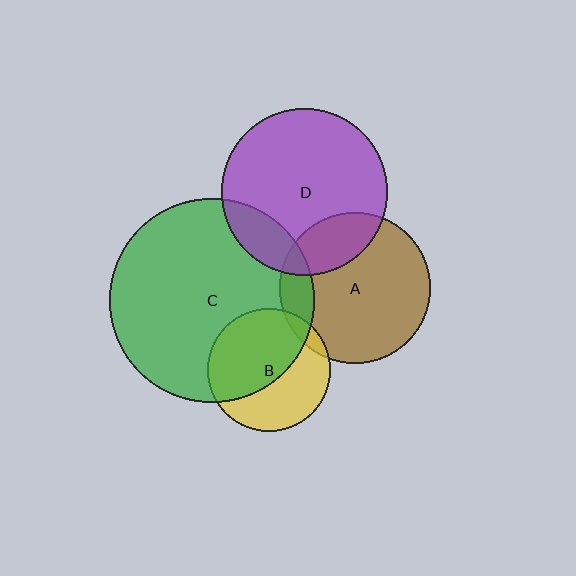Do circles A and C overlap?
Yes.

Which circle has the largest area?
Circle C (green).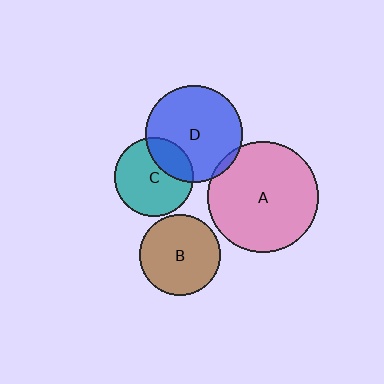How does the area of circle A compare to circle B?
Approximately 1.9 times.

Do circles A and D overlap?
Yes.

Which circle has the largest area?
Circle A (pink).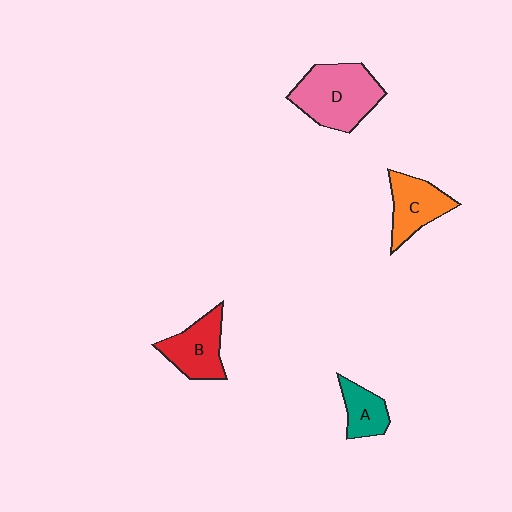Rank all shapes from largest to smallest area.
From largest to smallest: D (pink), B (red), C (orange), A (teal).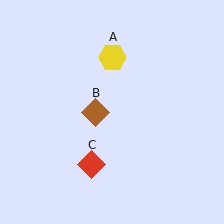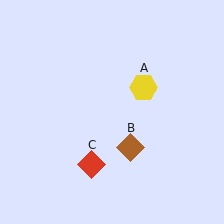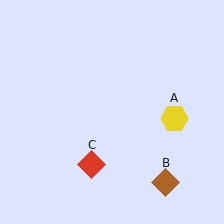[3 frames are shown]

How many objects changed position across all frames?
2 objects changed position: yellow hexagon (object A), brown diamond (object B).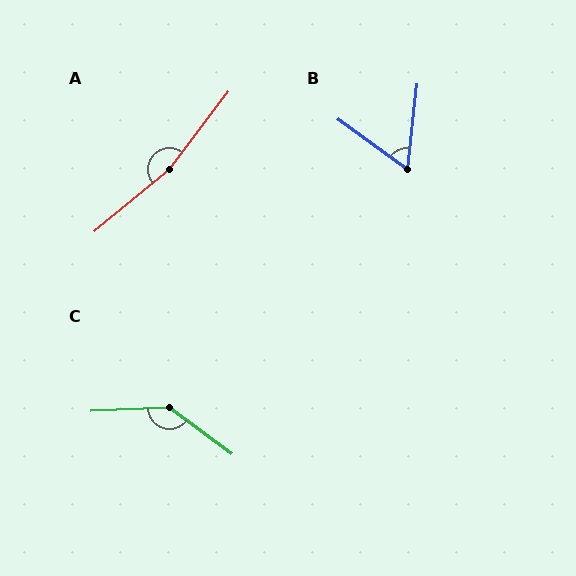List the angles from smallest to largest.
B (60°), C (141°), A (167°).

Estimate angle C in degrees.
Approximately 141 degrees.